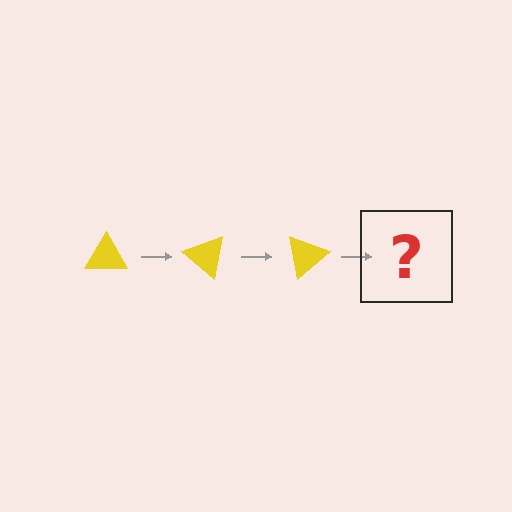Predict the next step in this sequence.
The next step is a yellow triangle rotated 120 degrees.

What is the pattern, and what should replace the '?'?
The pattern is that the triangle rotates 40 degrees each step. The '?' should be a yellow triangle rotated 120 degrees.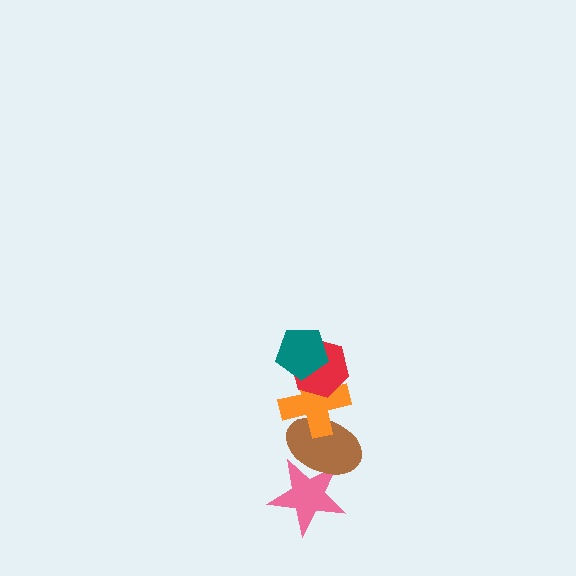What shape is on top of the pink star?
The brown ellipse is on top of the pink star.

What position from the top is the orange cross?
The orange cross is 3rd from the top.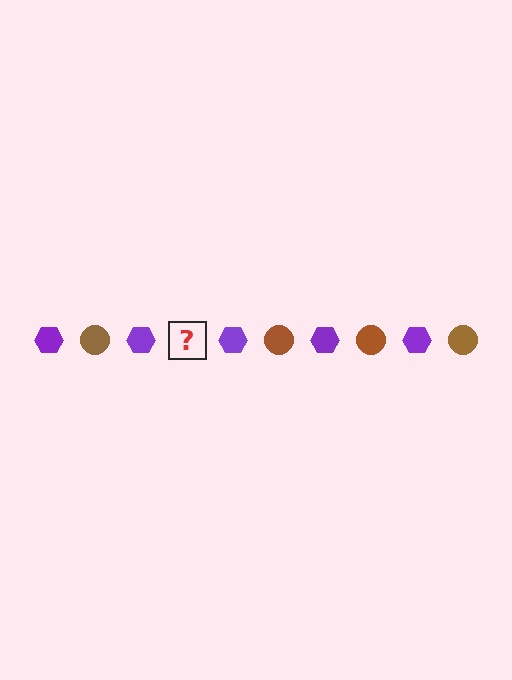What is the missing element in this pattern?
The missing element is a brown circle.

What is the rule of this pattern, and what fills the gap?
The rule is that the pattern alternates between purple hexagon and brown circle. The gap should be filled with a brown circle.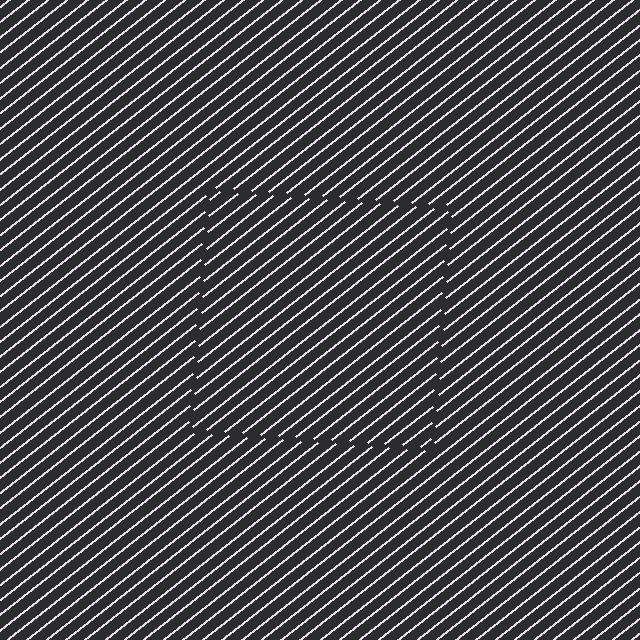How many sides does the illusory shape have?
4 sides — the line-ends trace a square.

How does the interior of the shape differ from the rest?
The interior of the shape contains the same grating, shifted by half a period — the contour is defined by the phase discontinuity where line-ends from the inner and outer gratings abut.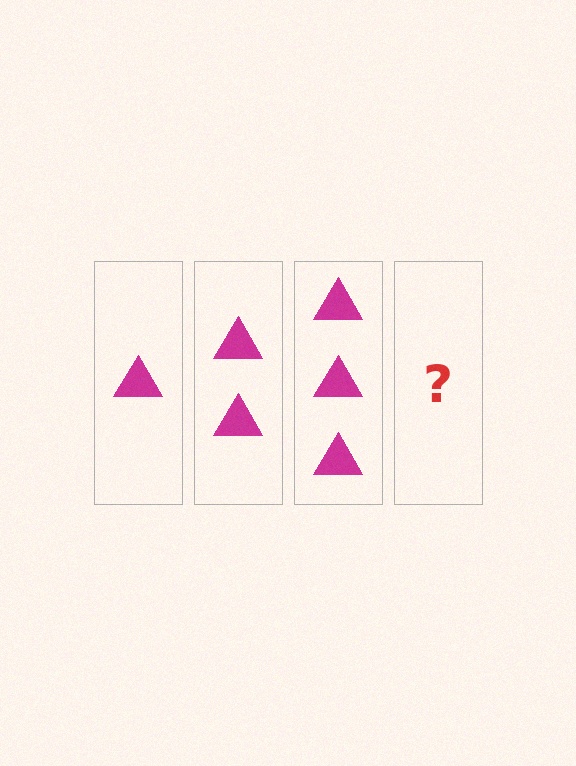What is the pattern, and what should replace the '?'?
The pattern is that each step adds one more triangle. The '?' should be 4 triangles.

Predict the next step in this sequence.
The next step is 4 triangles.